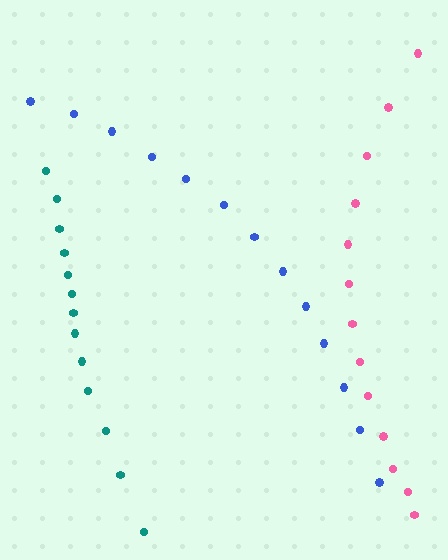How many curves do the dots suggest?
There are 3 distinct paths.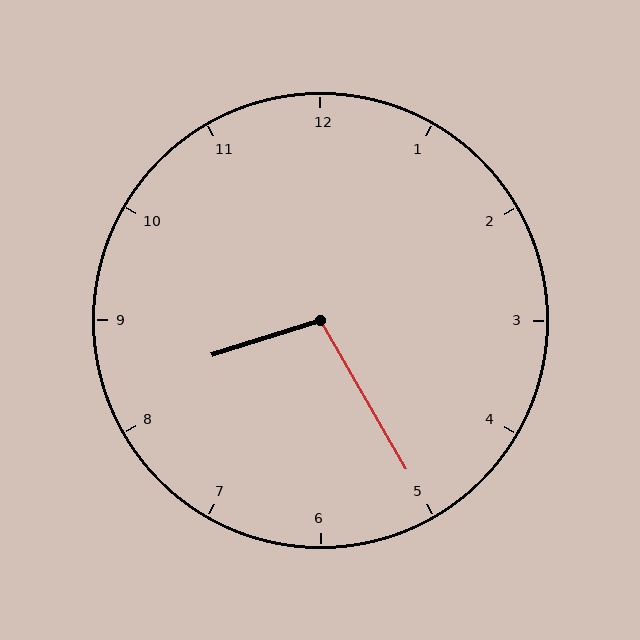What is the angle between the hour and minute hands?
Approximately 102 degrees.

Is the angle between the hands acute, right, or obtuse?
It is obtuse.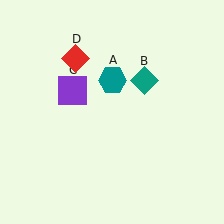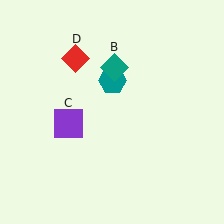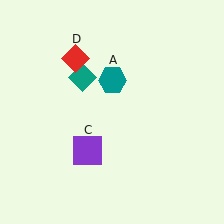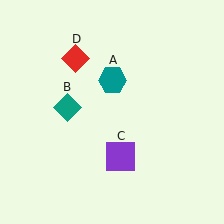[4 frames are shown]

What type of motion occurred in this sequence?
The teal diamond (object B), purple square (object C) rotated counterclockwise around the center of the scene.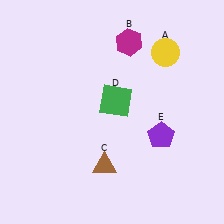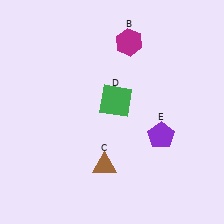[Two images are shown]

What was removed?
The yellow circle (A) was removed in Image 2.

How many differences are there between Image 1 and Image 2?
There is 1 difference between the two images.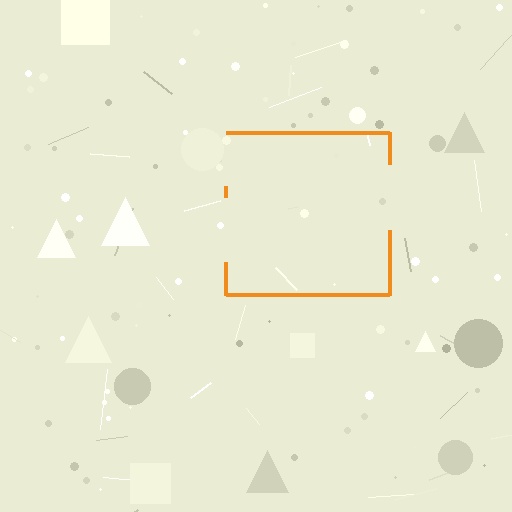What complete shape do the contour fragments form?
The contour fragments form a square.